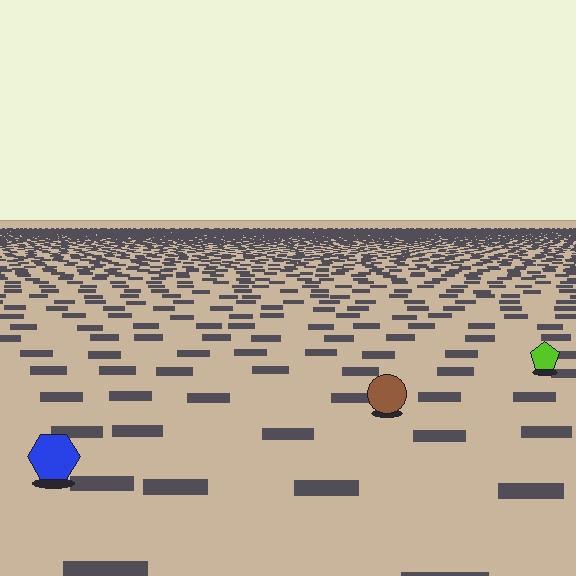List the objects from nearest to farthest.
From nearest to farthest: the blue hexagon, the brown circle, the lime pentagon.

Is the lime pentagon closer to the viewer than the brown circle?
No. The brown circle is closer — you can tell from the texture gradient: the ground texture is coarser near it.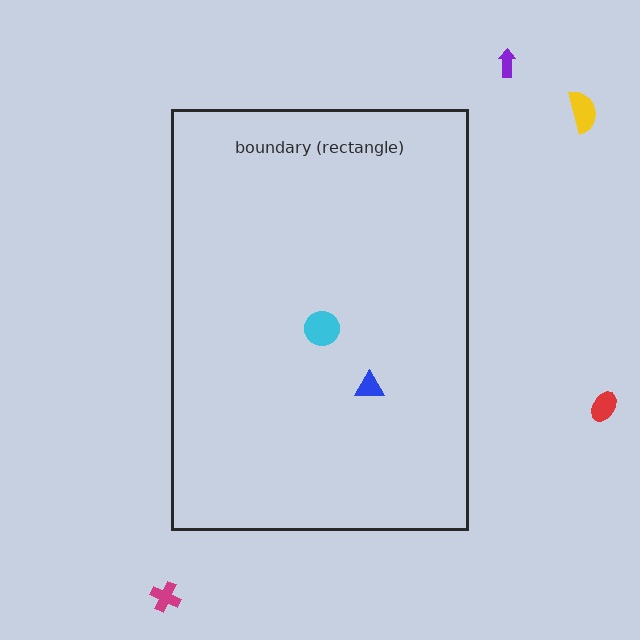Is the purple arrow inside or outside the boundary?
Outside.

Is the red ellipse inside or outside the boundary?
Outside.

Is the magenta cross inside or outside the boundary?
Outside.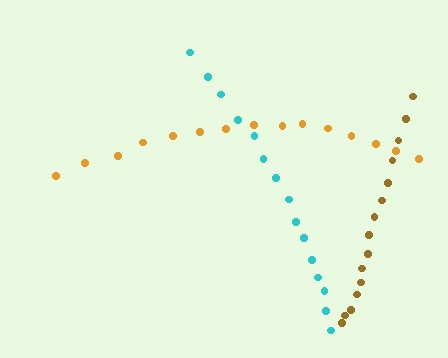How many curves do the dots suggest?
There are 3 distinct paths.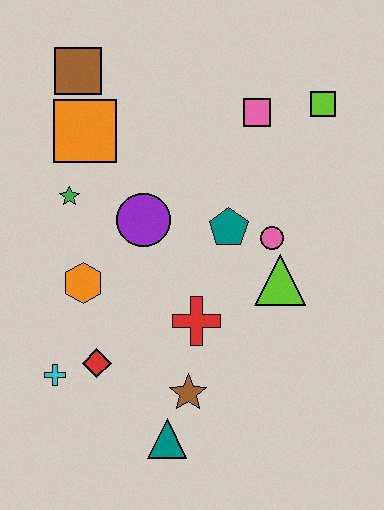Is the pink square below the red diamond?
No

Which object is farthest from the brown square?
The teal triangle is farthest from the brown square.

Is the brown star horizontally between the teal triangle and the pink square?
Yes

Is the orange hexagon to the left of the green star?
No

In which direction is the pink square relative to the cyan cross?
The pink square is above the cyan cross.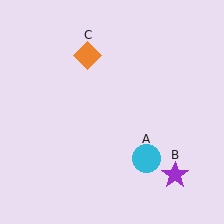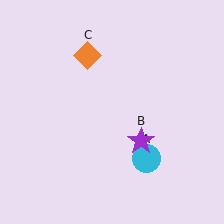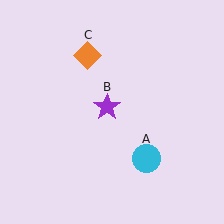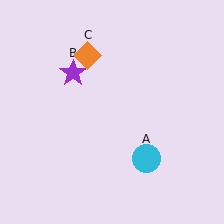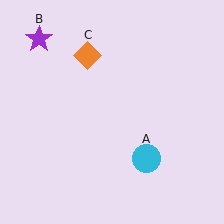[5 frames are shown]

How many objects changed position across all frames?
1 object changed position: purple star (object B).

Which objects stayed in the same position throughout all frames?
Cyan circle (object A) and orange diamond (object C) remained stationary.